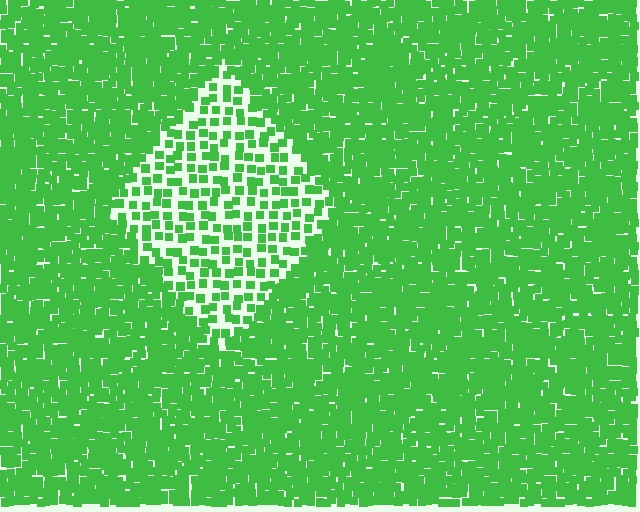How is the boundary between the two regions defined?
The boundary is defined by a change in element density (approximately 2.5x ratio). All elements are the same color, size, and shape.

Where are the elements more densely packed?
The elements are more densely packed outside the diamond boundary.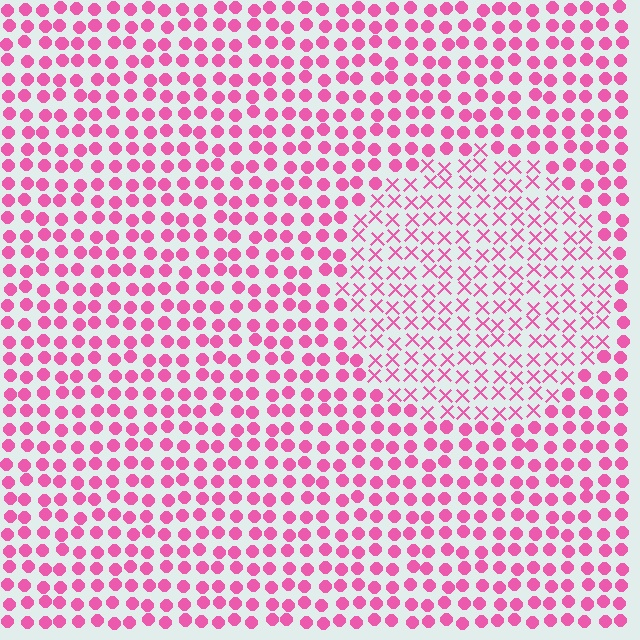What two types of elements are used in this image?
The image uses X marks inside the circle region and circles outside it.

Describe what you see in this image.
The image is filled with small pink elements arranged in a uniform grid. A circle-shaped region contains X marks, while the surrounding area contains circles. The boundary is defined purely by the change in element shape.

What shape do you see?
I see a circle.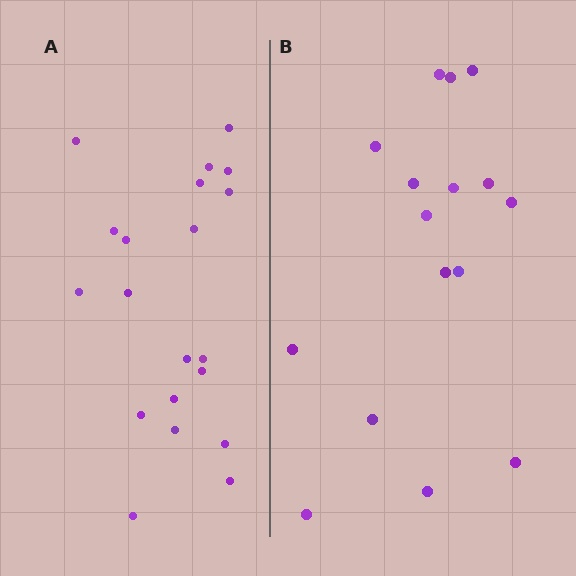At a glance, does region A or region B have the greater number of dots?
Region A (the left region) has more dots.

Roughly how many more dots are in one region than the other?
Region A has about 4 more dots than region B.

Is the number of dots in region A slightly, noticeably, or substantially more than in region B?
Region A has noticeably more, but not dramatically so. The ratio is roughly 1.2 to 1.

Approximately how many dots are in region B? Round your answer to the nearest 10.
About 20 dots. (The exact count is 16, which rounds to 20.)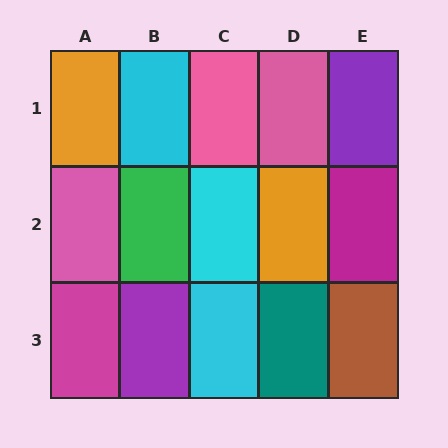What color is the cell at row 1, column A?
Orange.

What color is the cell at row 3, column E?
Brown.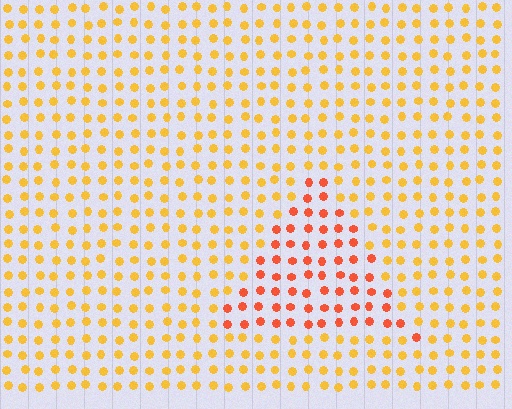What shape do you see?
I see a triangle.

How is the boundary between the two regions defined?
The boundary is defined purely by a slight shift in hue (about 34 degrees). Spacing, size, and orientation are identical on both sides.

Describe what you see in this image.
The image is filled with small yellow elements in a uniform arrangement. A triangle-shaped region is visible where the elements are tinted to a slightly different hue, forming a subtle color boundary.